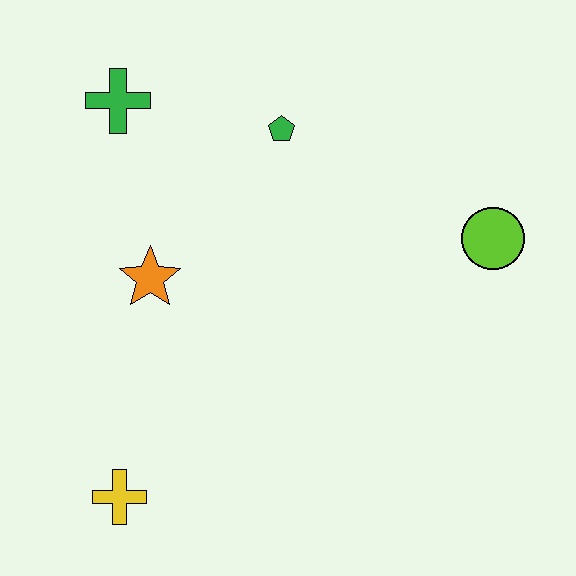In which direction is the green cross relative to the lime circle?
The green cross is to the left of the lime circle.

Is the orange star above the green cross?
No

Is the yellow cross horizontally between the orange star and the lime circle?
No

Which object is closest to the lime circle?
The green pentagon is closest to the lime circle.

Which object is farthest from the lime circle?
The yellow cross is farthest from the lime circle.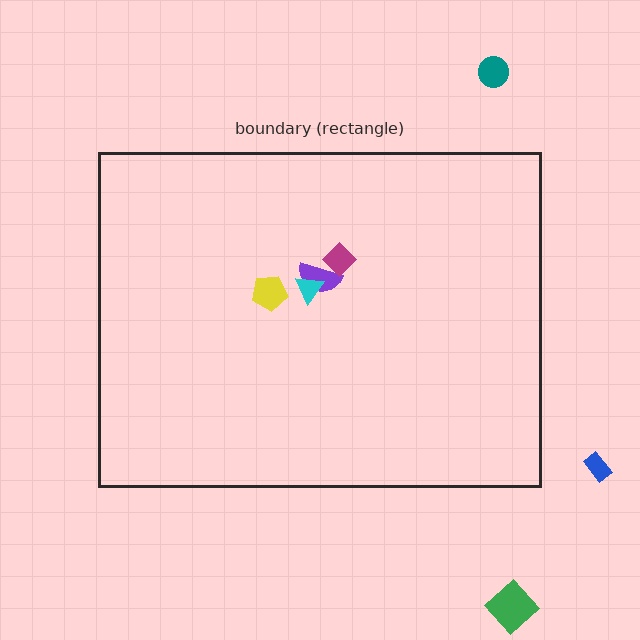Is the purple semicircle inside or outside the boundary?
Inside.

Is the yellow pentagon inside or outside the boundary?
Inside.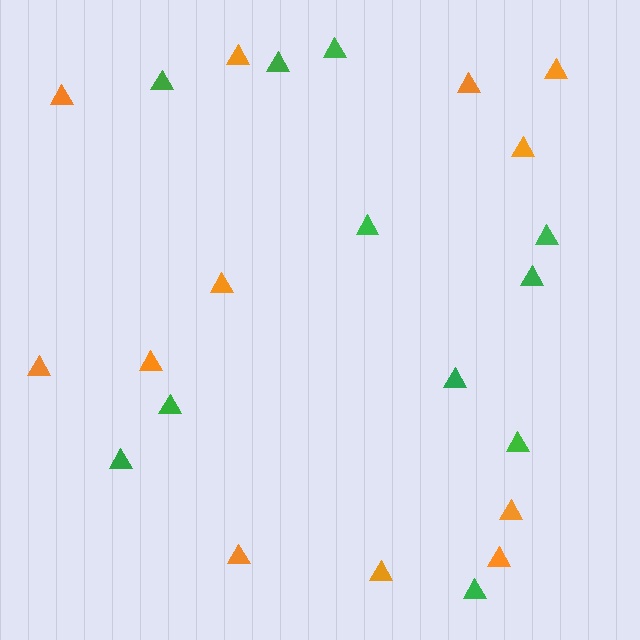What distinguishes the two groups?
There are 2 groups: one group of green triangles (11) and one group of orange triangles (12).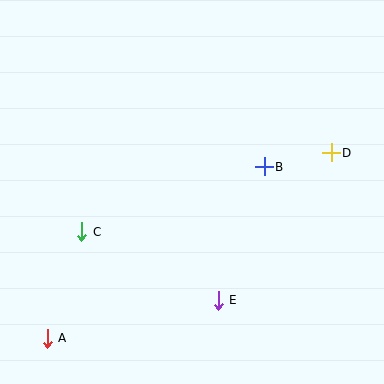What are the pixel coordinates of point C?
Point C is at (82, 232).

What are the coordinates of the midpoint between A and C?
The midpoint between A and C is at (65, 285).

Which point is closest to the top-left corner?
Point C is closest to the top-left corner.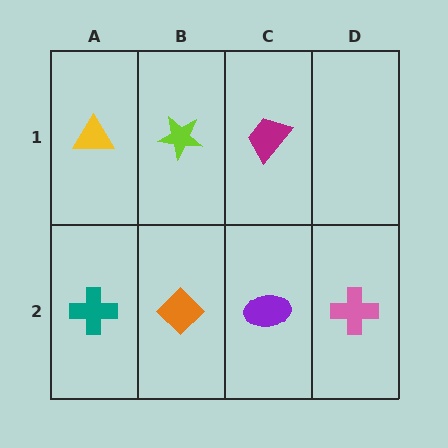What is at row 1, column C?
A magenta trapezoid.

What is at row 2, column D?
A pink cross.